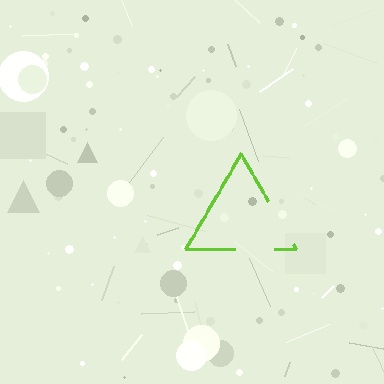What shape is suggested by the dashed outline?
The dashed outline suggests a triangle.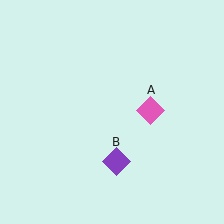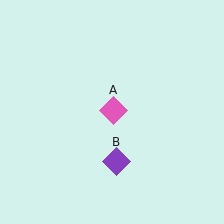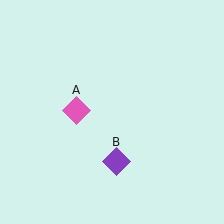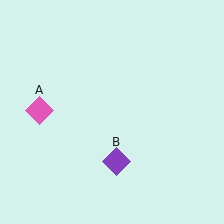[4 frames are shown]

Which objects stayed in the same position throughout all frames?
Purple diamond (object B) remained stationary.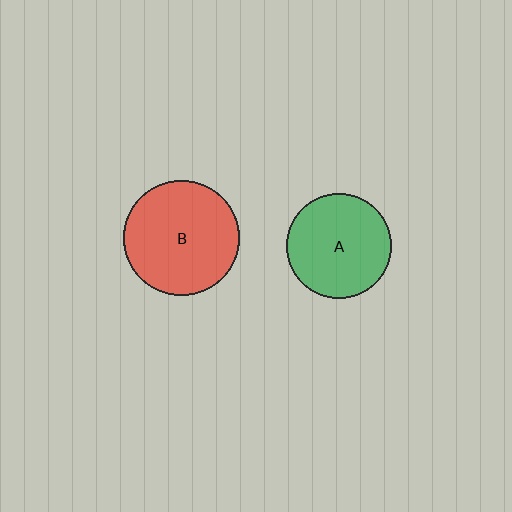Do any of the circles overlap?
No, none of the circles overlap.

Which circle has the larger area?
Circle B (red).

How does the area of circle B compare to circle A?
Approximately 1.2 times.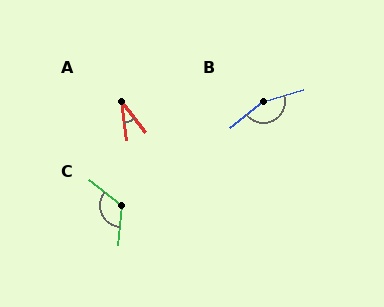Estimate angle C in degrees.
Approximately 123 degrees.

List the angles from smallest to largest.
A (30°), C (123°), B (159°).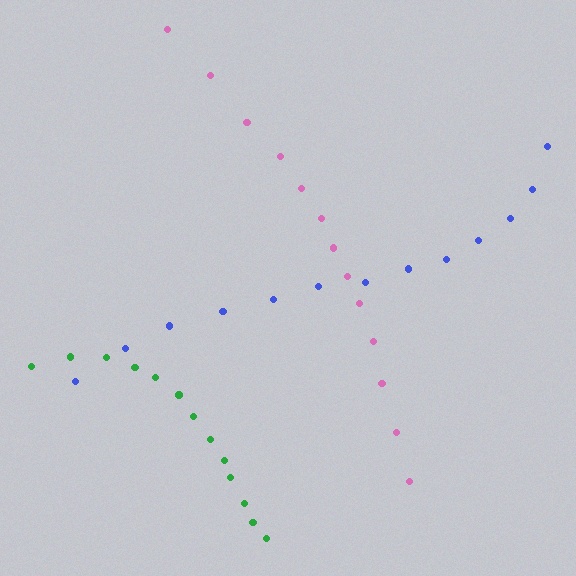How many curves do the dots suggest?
There are 3 distinct paths.